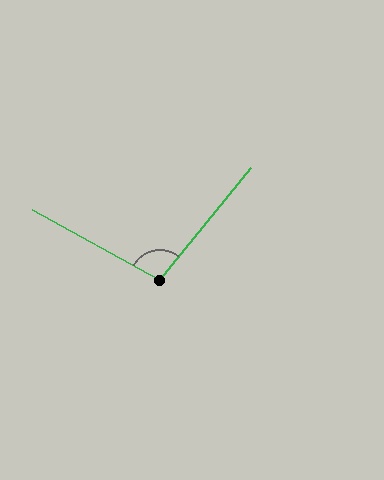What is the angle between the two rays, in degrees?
Approximately 100 degrees.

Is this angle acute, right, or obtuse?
It is obtuse.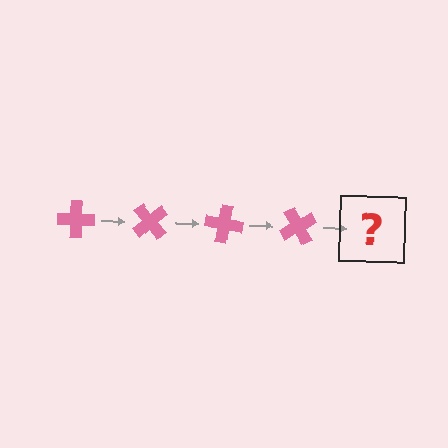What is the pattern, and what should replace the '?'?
The pattern is that the cross rotates 50 degrees each step. The '?' should be a pink cross rotated 200 degrees.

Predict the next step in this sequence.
The next step is a pink cross rotated 200 degrees.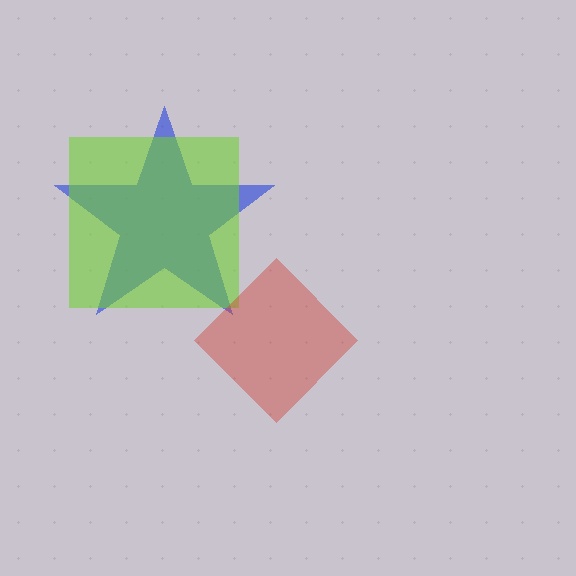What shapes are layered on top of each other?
The layered shapes are: a blue star, a lime square, a red diamond.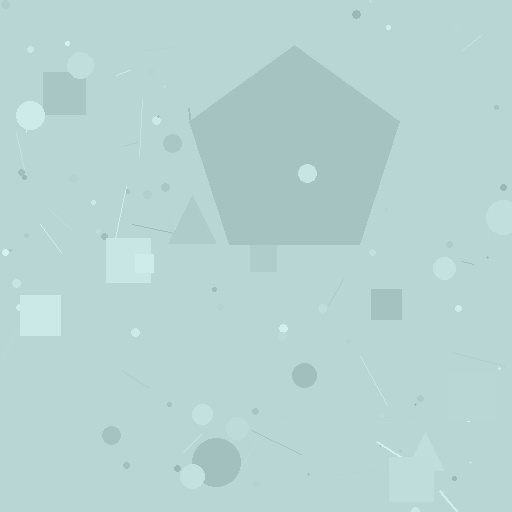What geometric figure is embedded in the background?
A pentagon is embedded in the background.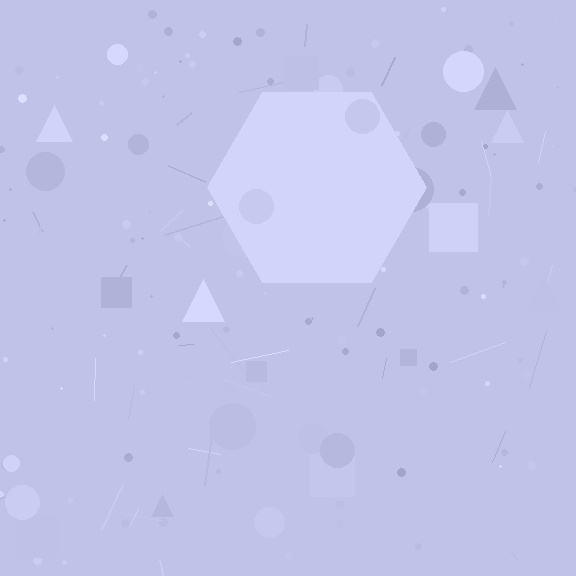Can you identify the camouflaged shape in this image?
The camouflaged shape is a hexagon.